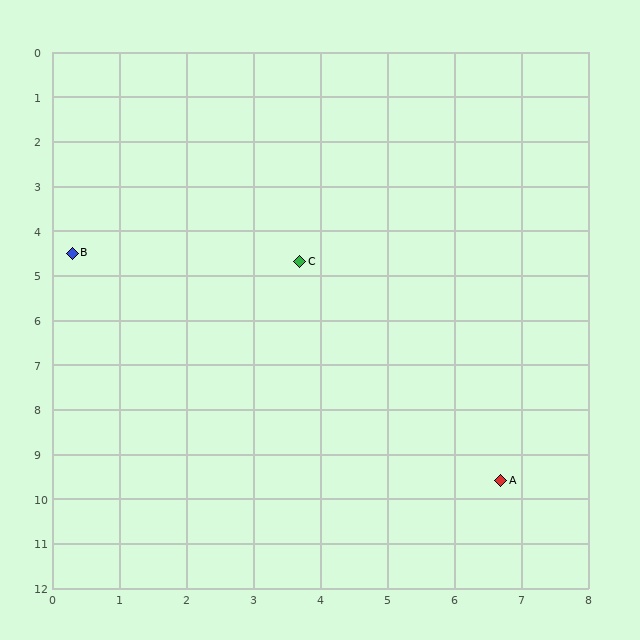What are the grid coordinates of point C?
Point C is at approximately (3.7, 4.7).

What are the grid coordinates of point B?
Point B is at approximately (0.3, 4.5).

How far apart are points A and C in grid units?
Points A and C are about 5.7 grid units apart.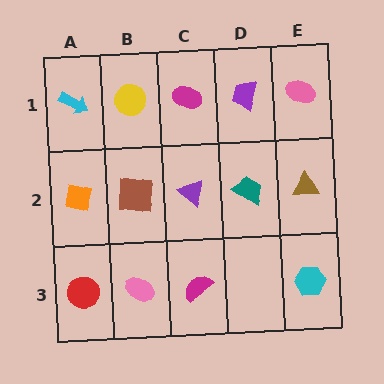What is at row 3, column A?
A red circle.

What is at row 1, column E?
A pink ellipse.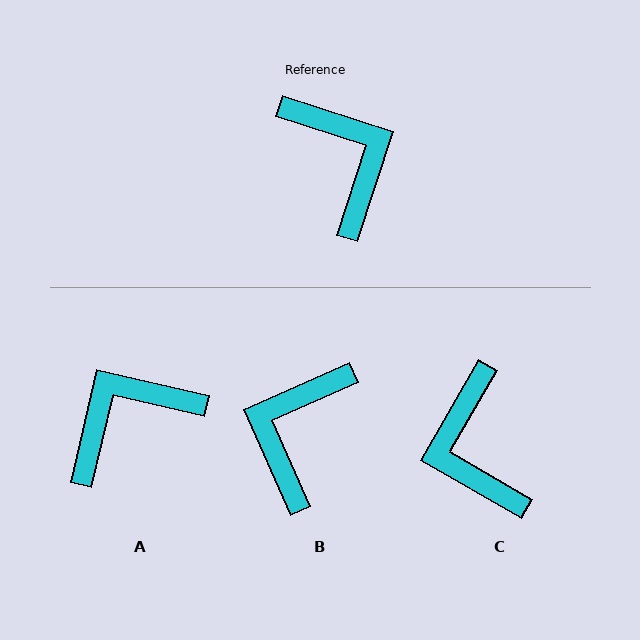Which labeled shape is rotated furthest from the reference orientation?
C, about 168 degrees away.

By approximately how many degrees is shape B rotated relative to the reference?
Approximately 132 degrees counter-clockwise.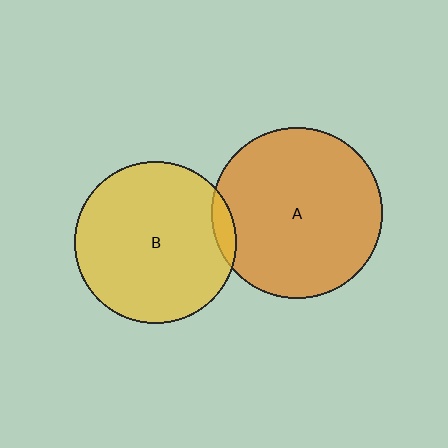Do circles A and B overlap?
Yes.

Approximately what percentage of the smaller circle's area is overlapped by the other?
Approximately 5%.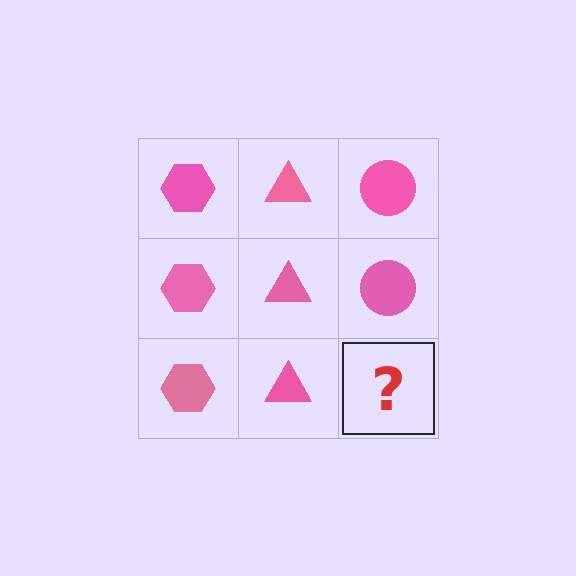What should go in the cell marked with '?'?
The missing cell should contain a pink circle.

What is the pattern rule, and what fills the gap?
The rule is that each column has a consistent shape. The gap should be filled with a pink circle.